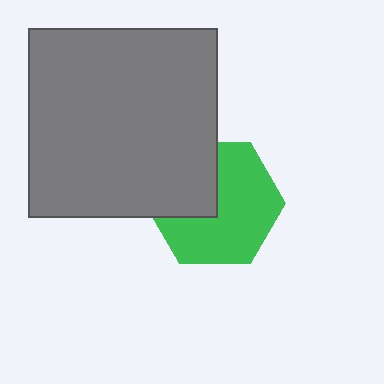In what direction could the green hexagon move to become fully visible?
The green hexagon could move toward the lower-right. That would shift it out from behind the gray square entirely.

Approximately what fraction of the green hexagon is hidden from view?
Roughly 34% of the green hexagon is hidden behind the gray square.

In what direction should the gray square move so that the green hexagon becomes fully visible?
The gray square should move toward the upper-left. That is the shortest direction to clear the overlap and leave the green hexagon fully visible.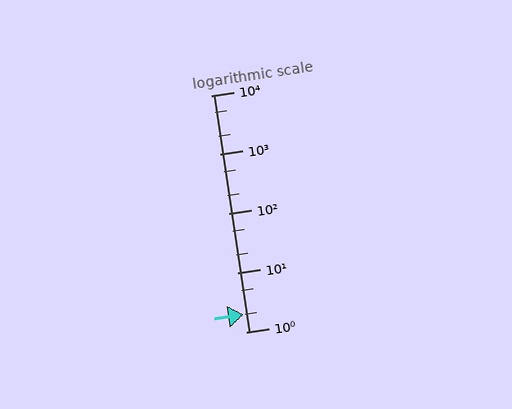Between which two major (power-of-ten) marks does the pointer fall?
The pointer is between 1 and 10.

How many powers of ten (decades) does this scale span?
The scale spans 4 decades, from 1 to 10000.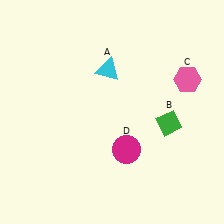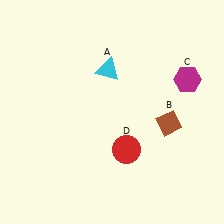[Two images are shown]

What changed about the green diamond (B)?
In Image 1, B is green. In Image 2, it changed to brown.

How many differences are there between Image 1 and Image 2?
There are 3 differences between the two images.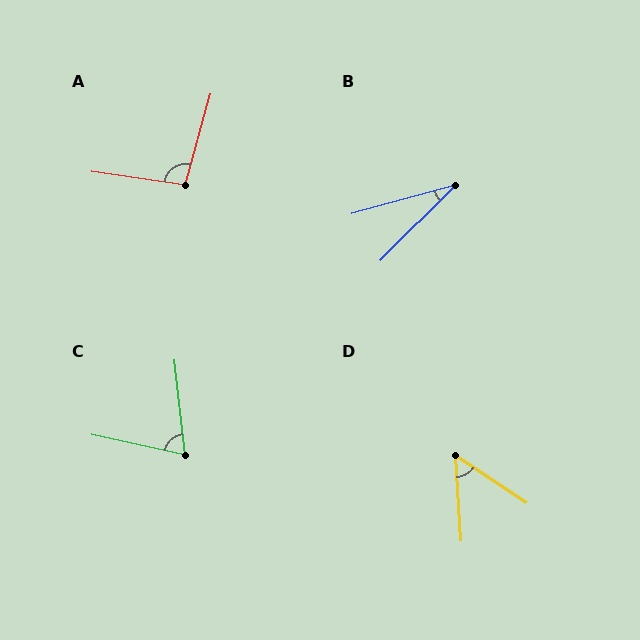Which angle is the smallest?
B, at approximately 30 degrees.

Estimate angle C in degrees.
Approximately 71 degrees.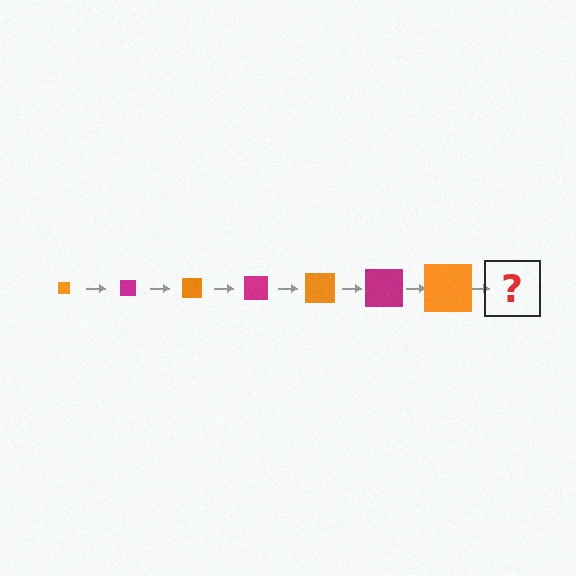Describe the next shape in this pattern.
It should be a magenta square, larger than the previous one.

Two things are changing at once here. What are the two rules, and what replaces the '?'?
The two rules are that the square grows larger each step and the color cycles through orange and magenta. The '?' should be a magenta square, larger than the previous one.